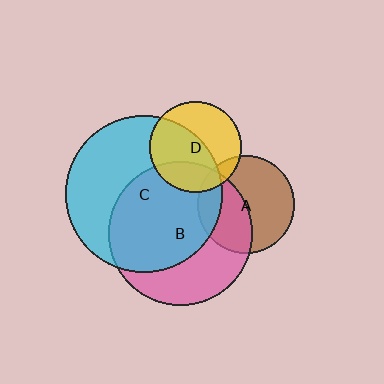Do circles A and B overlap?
Yes.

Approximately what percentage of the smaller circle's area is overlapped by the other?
Approximately 45%.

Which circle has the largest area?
Circle C (cyan).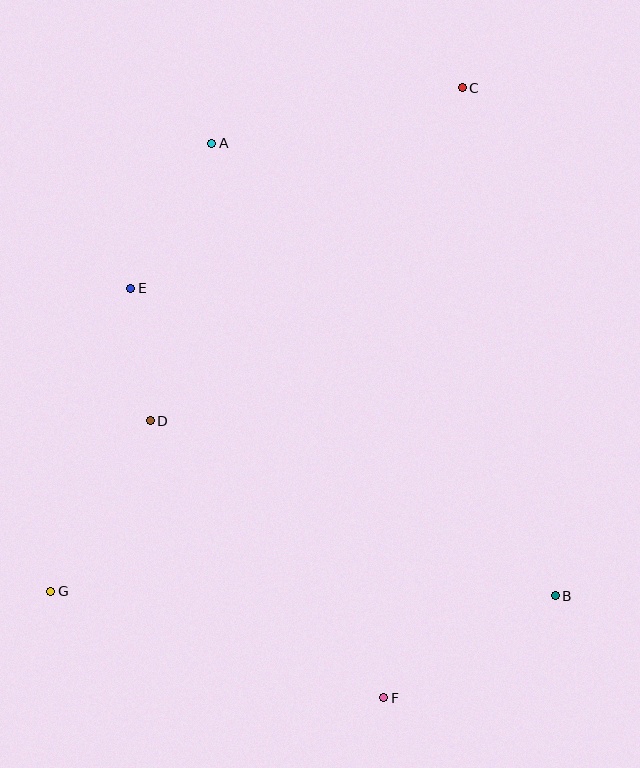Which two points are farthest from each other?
Points C and G are farthest from each other.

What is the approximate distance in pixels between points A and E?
The distance between A and E is approximately 166 pixels.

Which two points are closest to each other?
Points D and E are closest to each other.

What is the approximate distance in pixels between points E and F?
The distance between E and F is approximately 481 pixels.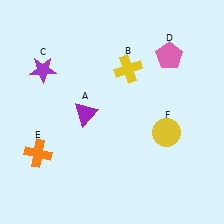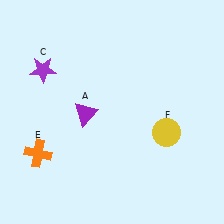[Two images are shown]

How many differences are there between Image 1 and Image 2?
There are 2 differences between the two images.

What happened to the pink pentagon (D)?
The pink pentagon (D) was removed in Image 2. It was in the top-right area of Image 1.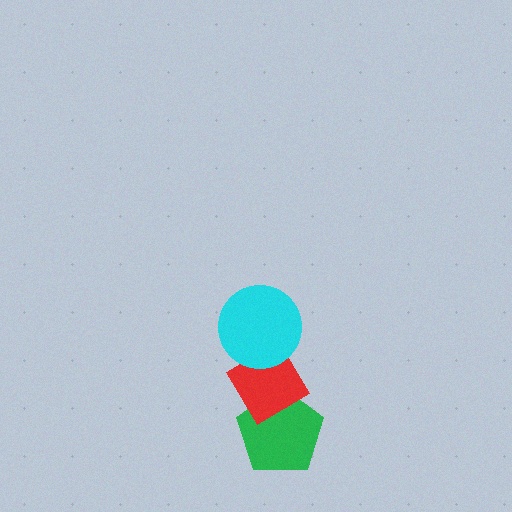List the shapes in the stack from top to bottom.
From top to bottom: the cyan circle, the red diamond, the green pentagon.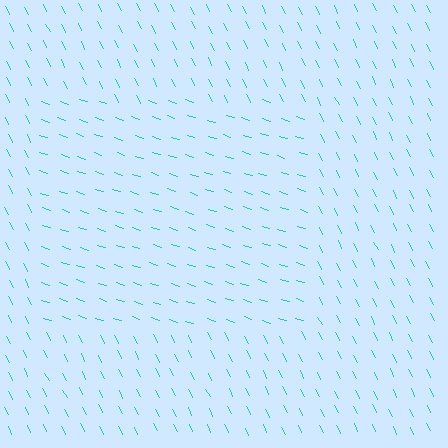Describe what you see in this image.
The image is filled with small cyan line segments. A rectangle region in the image has lines oriented differently from the surrounding lines, creating a visible texture boundary.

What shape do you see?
I see a rectangle.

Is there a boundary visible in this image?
Yes, there is a texture boundary formed by a change in line orientation.